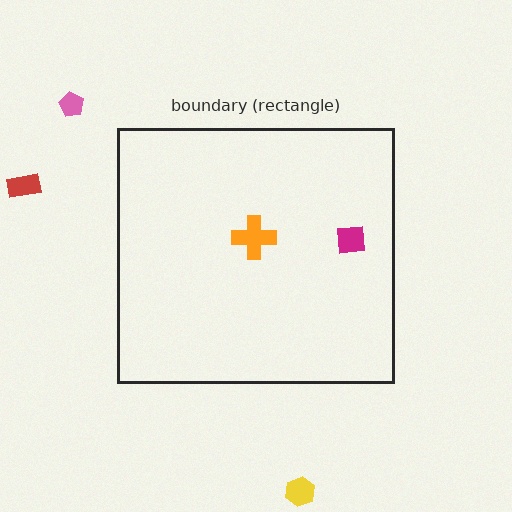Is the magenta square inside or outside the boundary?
Inside.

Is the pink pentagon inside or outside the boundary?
Outside.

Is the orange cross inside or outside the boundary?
Inside.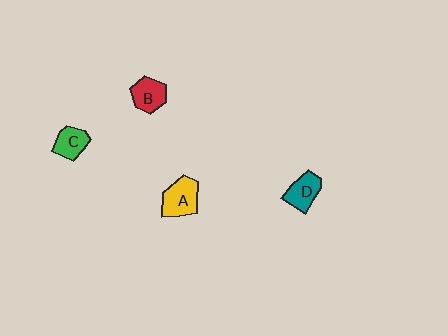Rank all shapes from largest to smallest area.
From largest to smallest: A (yellow), B (red), D (teal), C (green).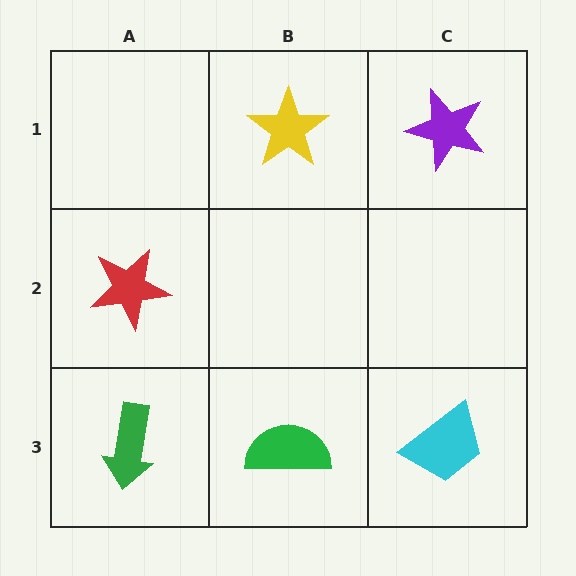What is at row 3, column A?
A green arrow.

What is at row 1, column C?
A purple star.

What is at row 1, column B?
A yellow star.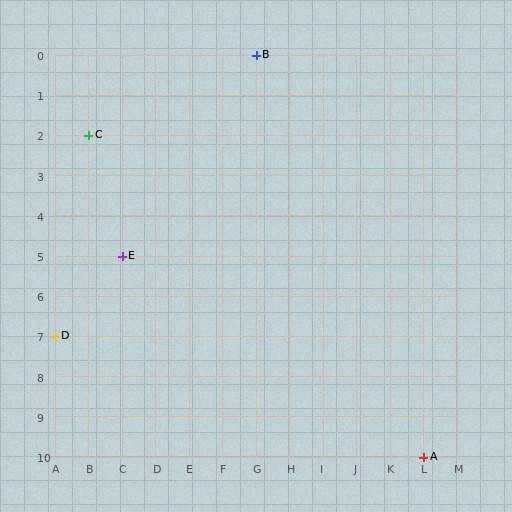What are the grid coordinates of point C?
Point C is at grid coordinates (B, 2).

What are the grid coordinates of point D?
Point D is at grid coordinates (A, 7).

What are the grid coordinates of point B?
Point B is at grid coordinates (G, 0).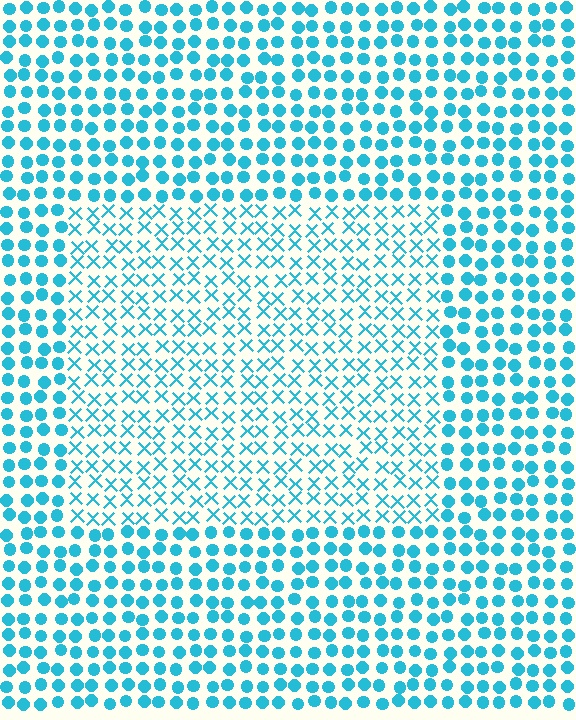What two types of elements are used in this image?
The image uses X marks inside the rectangle region and circles outside it.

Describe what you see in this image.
The image is filled with small cyan elements arranged in a uniform grid. A rectangle-shaped region contains X marks, while the surrounding area contains circles. The boundary is defined purely by the change in element shape.